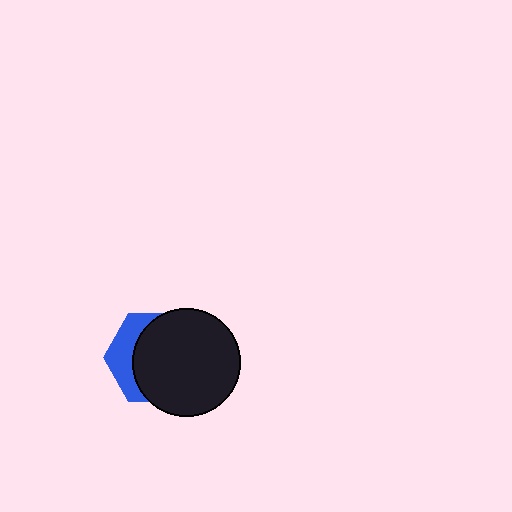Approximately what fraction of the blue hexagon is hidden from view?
Roughly 69% of the blue hexagon is hidden behind the black circle.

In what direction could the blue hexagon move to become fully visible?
The blue hexagon could move left. That would shift it out from behind the black circle entirely.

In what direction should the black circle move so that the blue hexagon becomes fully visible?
The black circle should move right. That is the shortest direction to clear the overlap and leave the blue hexagon fully visible.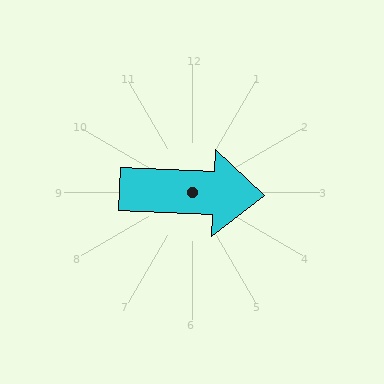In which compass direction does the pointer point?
East.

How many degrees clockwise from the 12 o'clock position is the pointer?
Approximately 92 degrees.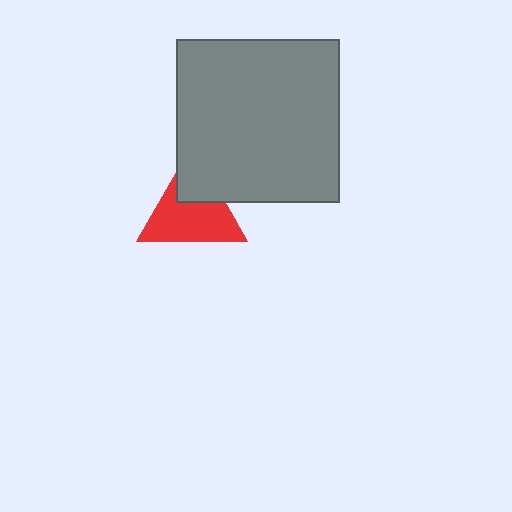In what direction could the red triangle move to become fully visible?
The red triangle could move toward the lower-left. That would shift it out from behind the gray square entirely.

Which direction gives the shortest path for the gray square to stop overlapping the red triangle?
Moving toward the upper-right gives the shortest separation.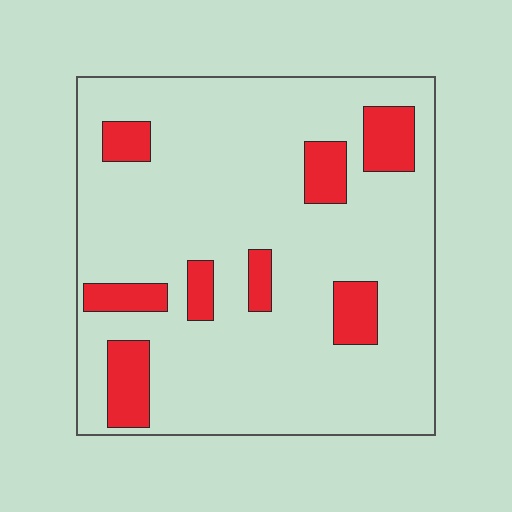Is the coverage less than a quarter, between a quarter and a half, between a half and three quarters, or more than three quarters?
Less than a quarter.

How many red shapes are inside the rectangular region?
8.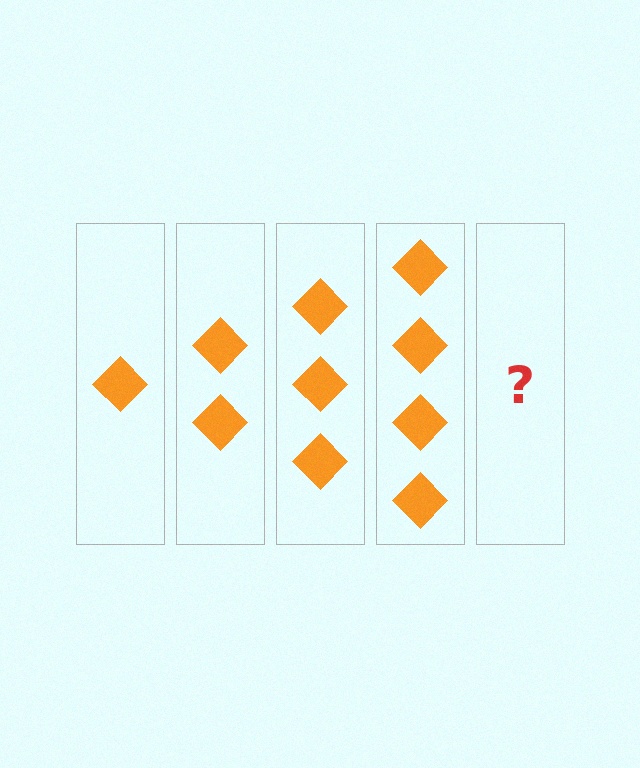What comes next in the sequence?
The next element should be 5 diamonds.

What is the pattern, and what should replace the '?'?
The pattern is that each step adds one more diamond. The '?' should be 5 diamonds.